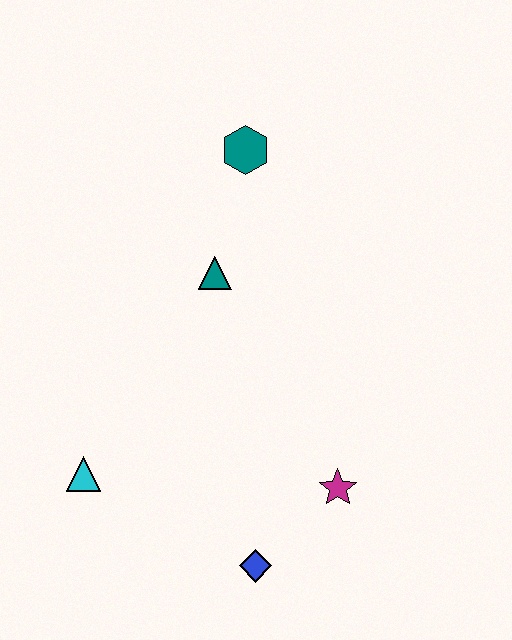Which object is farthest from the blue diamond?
The teal hexagon is farthest from the blue diamond.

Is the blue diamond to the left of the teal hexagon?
No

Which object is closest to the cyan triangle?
The blue diamond is closest to the cyan triangle.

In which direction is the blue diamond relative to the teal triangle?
The blue diamond is below the teal triangle.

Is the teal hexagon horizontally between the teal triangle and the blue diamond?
Yes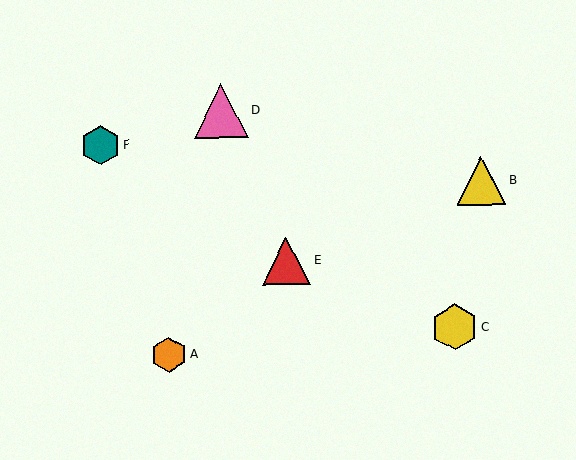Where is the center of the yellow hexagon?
The center of the yellow hexagon is at (455, 327).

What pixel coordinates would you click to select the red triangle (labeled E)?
Click at (286, 261) to select the red triangle E.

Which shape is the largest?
The pink triangle (labeled D) is the largest.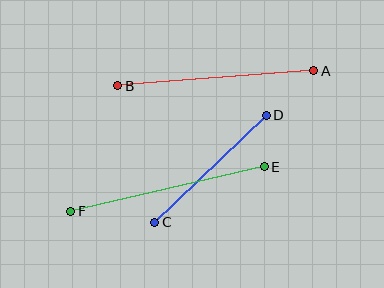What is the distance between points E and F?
The distance is approximately 199 pixels.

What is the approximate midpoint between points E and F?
The midpoint is at approximately (167, 189) pixels.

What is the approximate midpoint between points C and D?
The midpoint is at approximately (211, 169) pixels.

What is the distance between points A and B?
The distance is approximately 196 pixels.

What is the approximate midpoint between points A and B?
The midpoint is at approximately (216, 78) pixels.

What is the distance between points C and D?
The distance is approximately 155 pixels.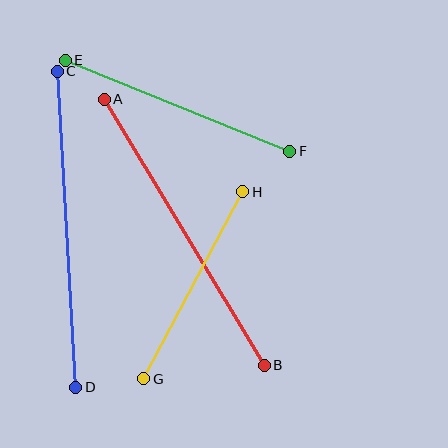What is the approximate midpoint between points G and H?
The midpoint is at approximately (193, 285) pixels.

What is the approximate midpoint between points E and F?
The midpoint is at approximately (178, 106) pixels.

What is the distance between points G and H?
The distance is approximately 212 pixels.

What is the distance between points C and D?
The distance is approximately 316 pixels.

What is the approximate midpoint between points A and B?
The midpoint is at approximately (184, 232) pixels.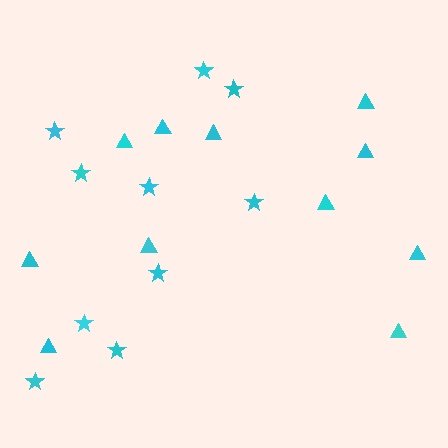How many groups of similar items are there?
There are 2 groups: one group of stars (10) and one group of triangles (11).